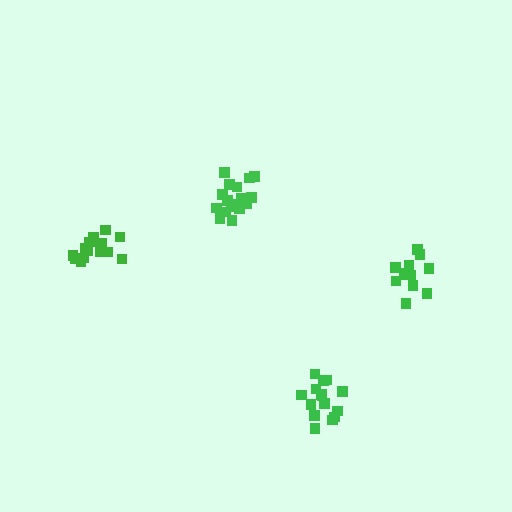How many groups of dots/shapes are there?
There are 4 groups.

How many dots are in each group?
Group 1: 17 dots, Group 2: 16 dots, Group 3: 12 dots, Group 4: 15 dots (60 total).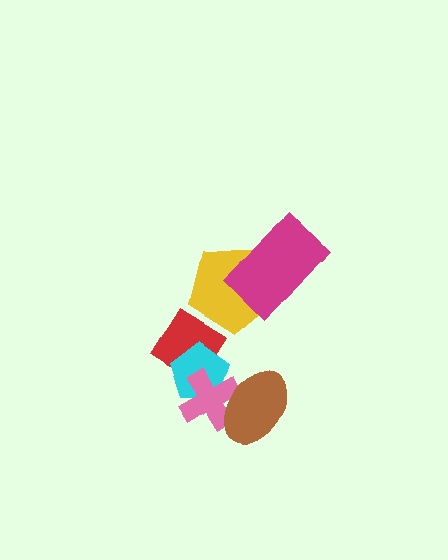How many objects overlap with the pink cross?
2 objects overlap with the pink cross.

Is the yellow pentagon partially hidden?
Yes, it is partially covered by another shape.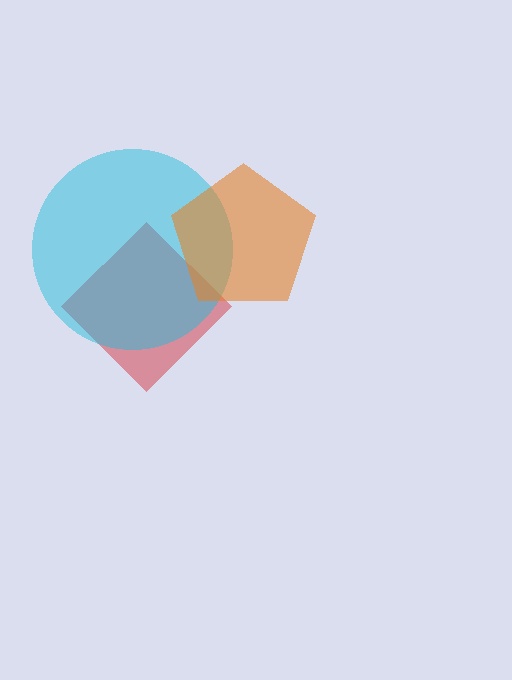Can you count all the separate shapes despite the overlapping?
Yes, there are 3 separate shapes.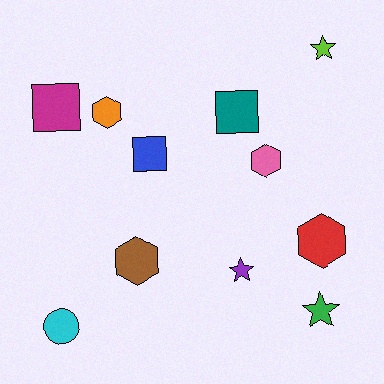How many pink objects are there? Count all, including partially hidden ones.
There is 1 pink object.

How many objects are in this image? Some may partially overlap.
There are 11 objects.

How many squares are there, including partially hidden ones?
There are 3 squares.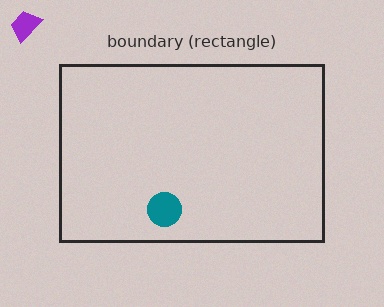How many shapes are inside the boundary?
1 inside, 1 outside.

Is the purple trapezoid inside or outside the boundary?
Outside.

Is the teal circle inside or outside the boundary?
Inside.